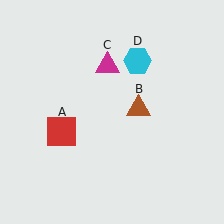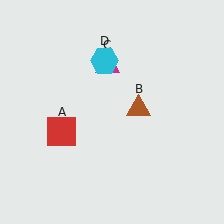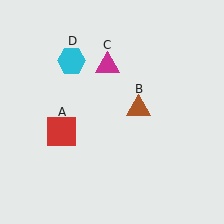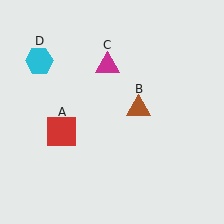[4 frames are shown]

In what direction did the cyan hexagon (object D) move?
The cyan hexagon (object D) moved left.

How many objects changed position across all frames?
1 object changed position: cyan hexagon (object D).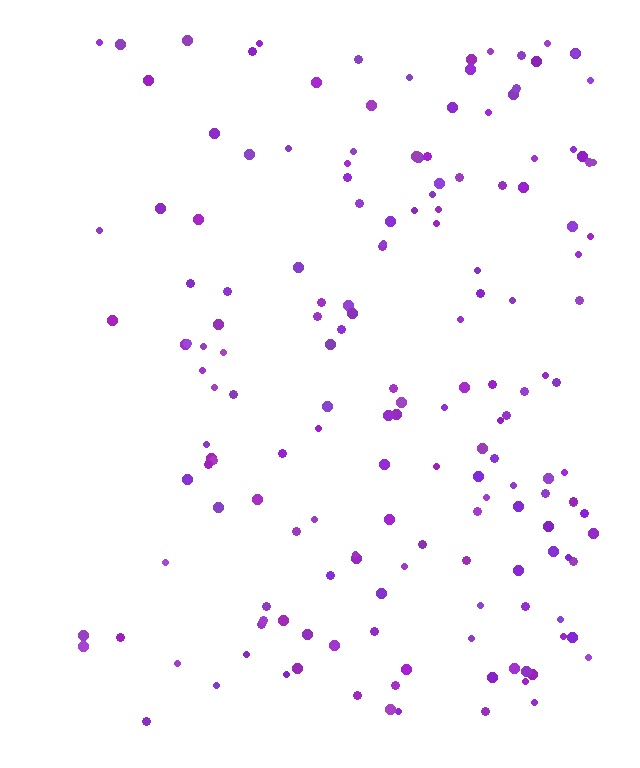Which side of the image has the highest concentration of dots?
The right.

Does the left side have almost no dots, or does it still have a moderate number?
Still a moderate number, just noticeably fewer than the right.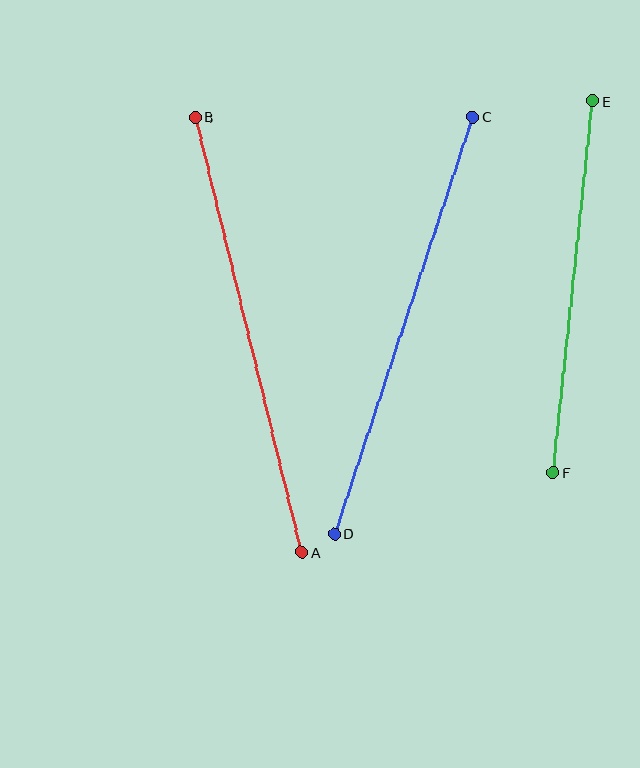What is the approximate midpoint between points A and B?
The midpoint is at approximately (248, 335) pixels.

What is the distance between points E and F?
The distance is approximately 374 pixels.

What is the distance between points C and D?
The distance is approximately 439 pixels.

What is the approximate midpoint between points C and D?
The midpoint is at approximately (404, 325) pixels.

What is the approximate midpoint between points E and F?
The midpoint is at approximately (573, 287) pixels.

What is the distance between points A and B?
The distance is approximately 448 pixels.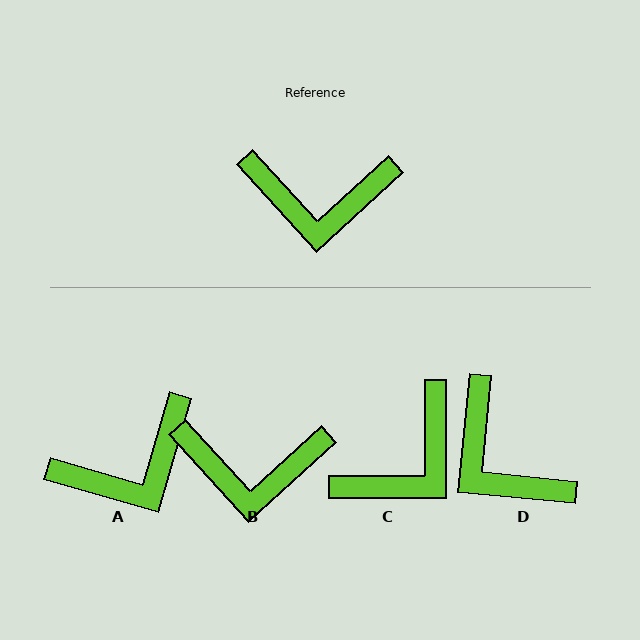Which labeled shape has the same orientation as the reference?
B.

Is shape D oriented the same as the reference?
No, it is off by about 48 degrees.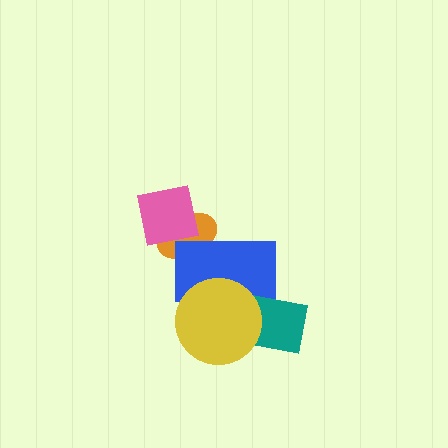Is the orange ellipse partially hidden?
Yes, it is partially covered by another shape.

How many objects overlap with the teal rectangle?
2 objects overlap with the teal rectangle.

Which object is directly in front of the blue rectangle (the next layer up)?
The teal rectangle is directly in front of the blue rectangle.